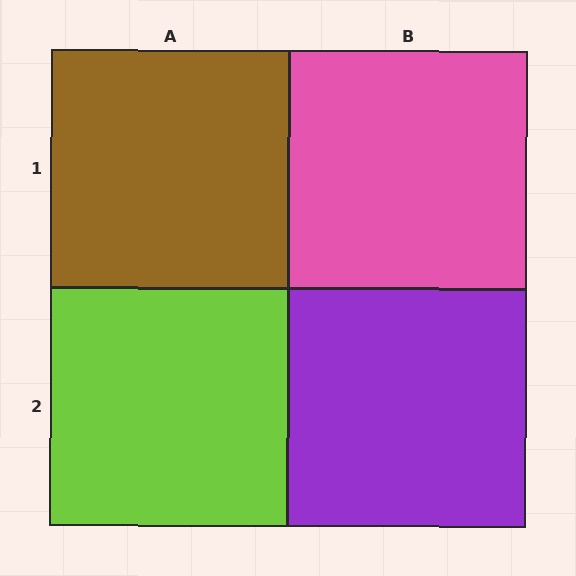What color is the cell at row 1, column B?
Pink.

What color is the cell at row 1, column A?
Brown.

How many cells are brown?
1 cell is brown.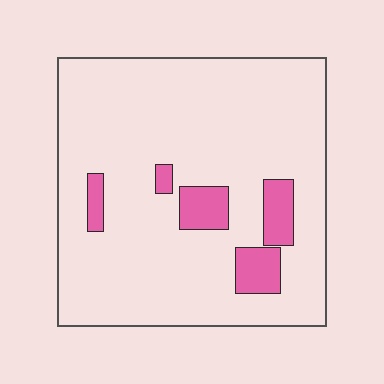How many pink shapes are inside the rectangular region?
5.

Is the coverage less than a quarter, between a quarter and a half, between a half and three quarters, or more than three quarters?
Less than a quarter.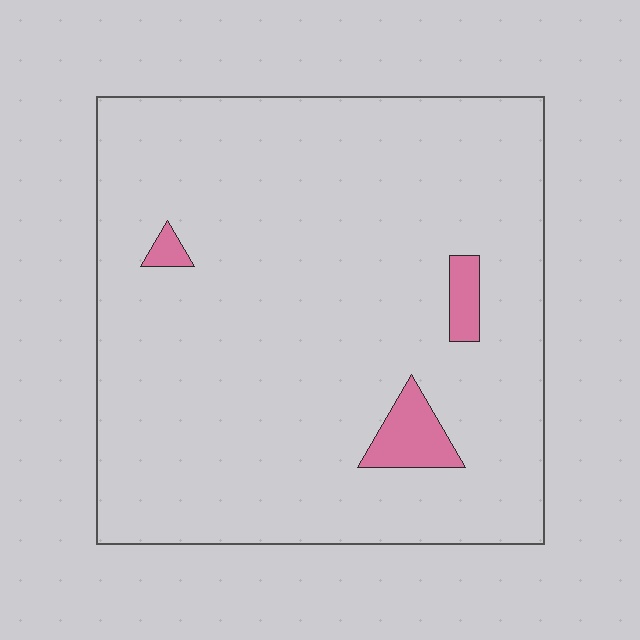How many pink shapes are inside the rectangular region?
3.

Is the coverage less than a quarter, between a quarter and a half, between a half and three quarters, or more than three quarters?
Less than a quarter.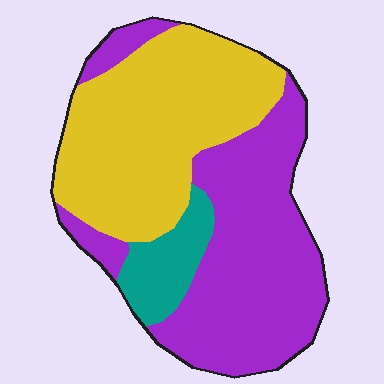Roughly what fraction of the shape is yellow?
Yellow takes up about two fifths (2/5) of the shape.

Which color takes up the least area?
Teal, at roughly 10%.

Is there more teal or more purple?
Purple.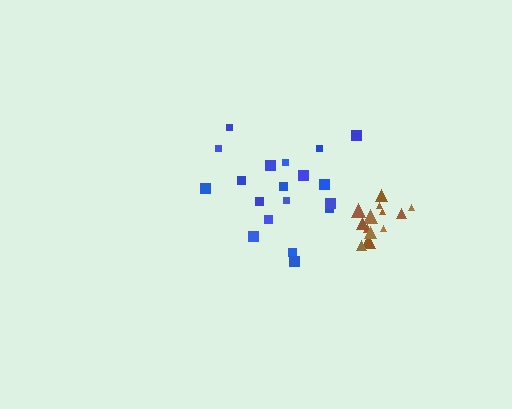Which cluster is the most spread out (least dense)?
Blue.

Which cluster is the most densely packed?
Brown.